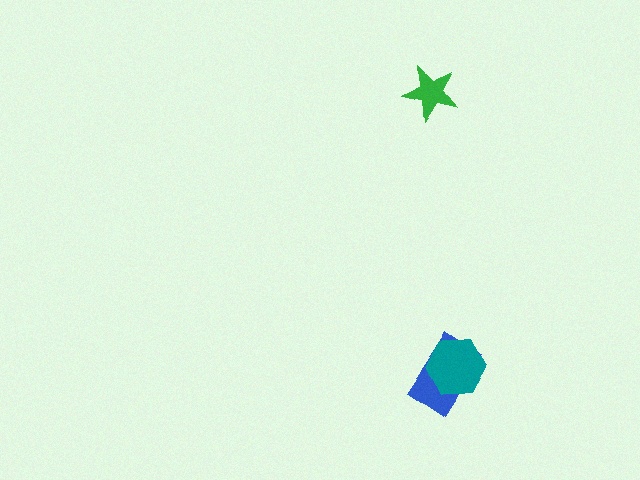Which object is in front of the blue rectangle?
The teal hexagon is in front of the blue rectangle.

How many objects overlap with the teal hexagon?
1 object overlaps with the teal hexagon.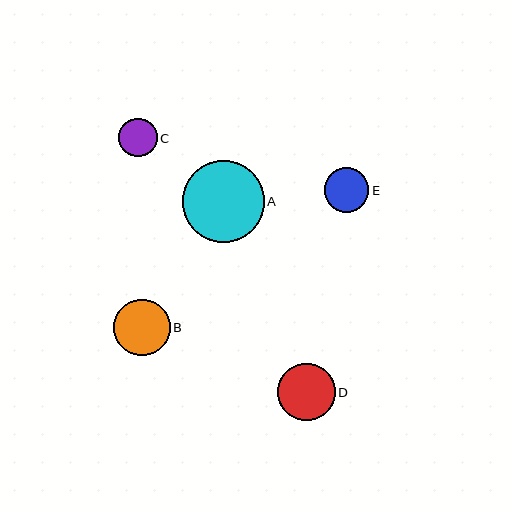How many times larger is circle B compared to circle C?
Circle B is approximately 1.5 times the size of circle C.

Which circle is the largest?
Circle A is the largest with a size of approximately 82 pixels.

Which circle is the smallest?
Circle C is the smallest with a size of approximately 39 pixels.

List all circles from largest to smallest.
From largest to smallest: A, D, B, E, C.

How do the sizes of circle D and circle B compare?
Circle D and circle B are approximately the same size.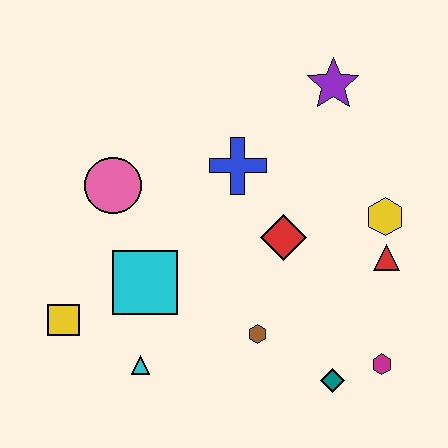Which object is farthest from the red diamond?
The yellow square is farthest from the red diamond.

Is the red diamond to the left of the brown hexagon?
No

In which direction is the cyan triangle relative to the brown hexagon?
The cyan triangle is to the left of the brown hexagon.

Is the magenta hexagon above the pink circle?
No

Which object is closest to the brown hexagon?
The teal diamond is closest to the brown hexagon.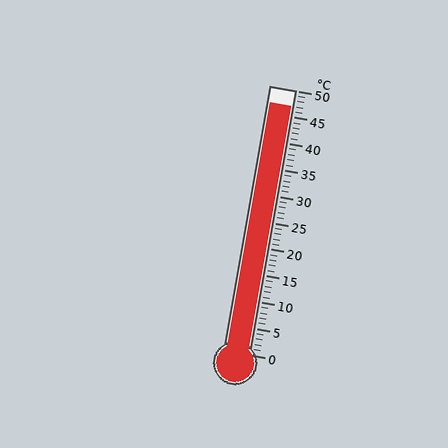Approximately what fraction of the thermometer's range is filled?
The thermometer is filled to approximately 95% of its range.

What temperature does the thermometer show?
The thermometer shows approximately 47°C.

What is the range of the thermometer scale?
The thermometer scale ranges from 0°C to 50°C.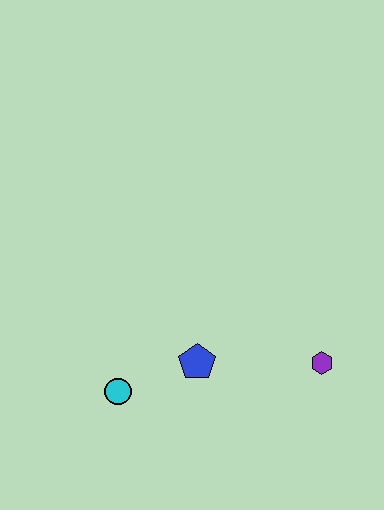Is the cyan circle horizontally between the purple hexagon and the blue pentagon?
No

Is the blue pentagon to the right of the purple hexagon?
No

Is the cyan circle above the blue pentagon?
No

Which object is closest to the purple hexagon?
The blue pentagon is closest to the purple hexagon.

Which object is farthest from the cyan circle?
The purple hexagon is farthest from the cyan circle.